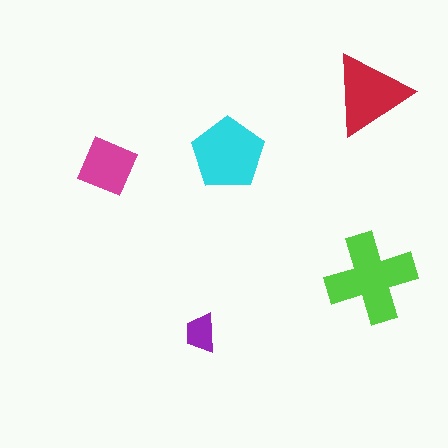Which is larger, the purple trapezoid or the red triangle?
The red triangle.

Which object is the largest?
The lime cross.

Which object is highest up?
The red triangle is topmost.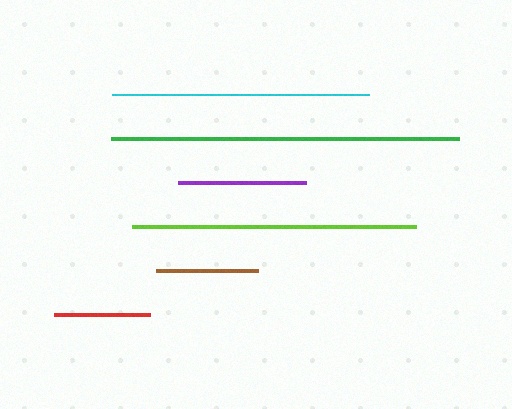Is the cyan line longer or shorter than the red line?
The cyan line is longer than the red line.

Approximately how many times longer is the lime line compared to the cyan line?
The lime line is approximately 1.1 times the length of the cyan line.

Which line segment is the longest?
The green line is the longest at approximately 348 pixels.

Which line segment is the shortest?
The red line is the shortest at approximately 96 pixels.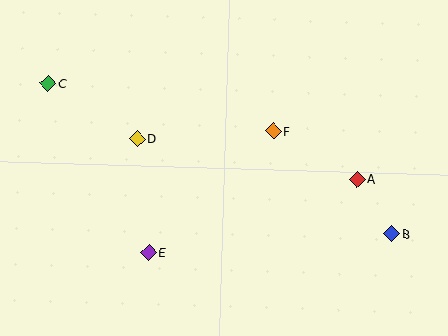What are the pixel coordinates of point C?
Point C is at (48, 84).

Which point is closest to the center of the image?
Point F at (274, 131) is closest to the center.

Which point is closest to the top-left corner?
Point C is closest to the top-left corner.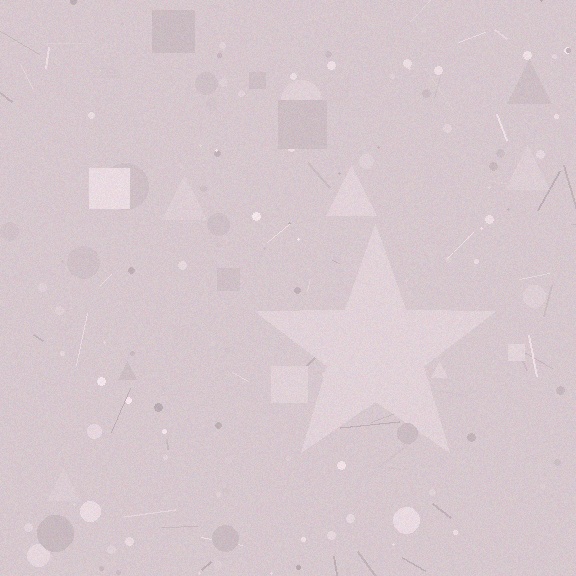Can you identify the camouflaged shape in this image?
The camouflaged shape is a star.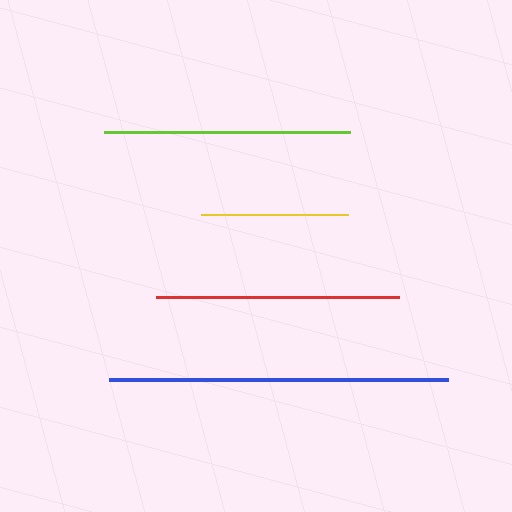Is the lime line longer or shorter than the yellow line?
The lime line is longer than the yellow line.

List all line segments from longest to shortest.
From longest to shortest: blue, lime, red, yellow.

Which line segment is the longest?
The blue line is the longest at approximately 339 pixels.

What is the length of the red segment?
The red segment is approximately 243 pixels long.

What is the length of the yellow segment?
The yellow segment is approximately 147 pixels long.